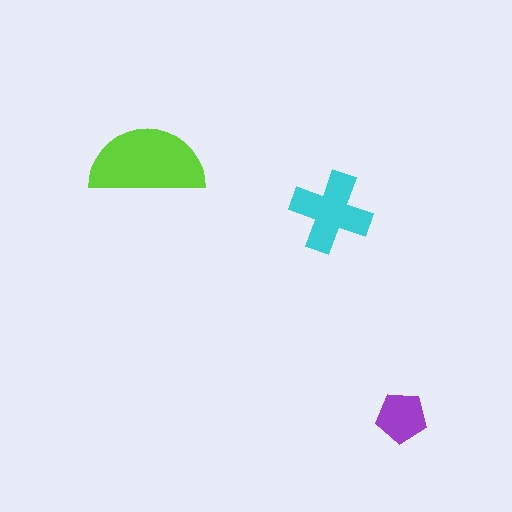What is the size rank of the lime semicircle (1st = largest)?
1st.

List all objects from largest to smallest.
The lime semicircle, the cyan cross, the purple pentagon.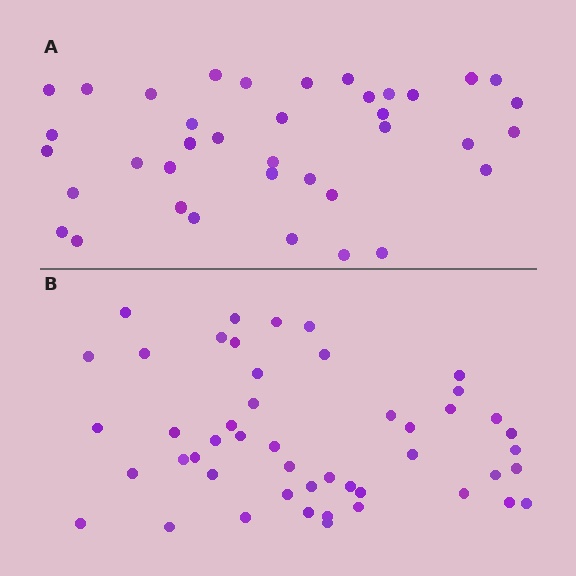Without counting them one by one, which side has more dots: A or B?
Region B (the bottom region) has more dots.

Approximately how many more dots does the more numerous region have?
Region B has roughly 10 or so more dots than region A.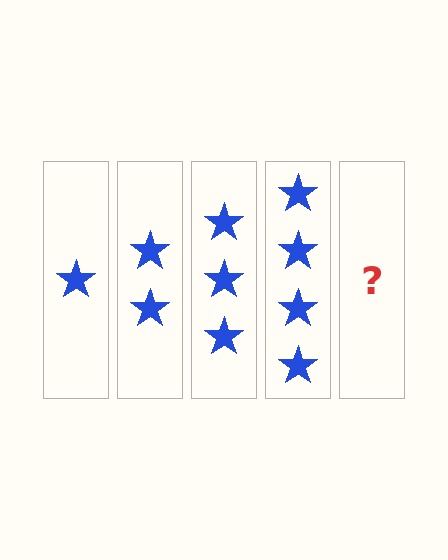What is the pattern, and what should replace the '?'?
The pattern is that each step adds one more star. The '?' should be 5 stars.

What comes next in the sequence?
The next element should be 5 stars.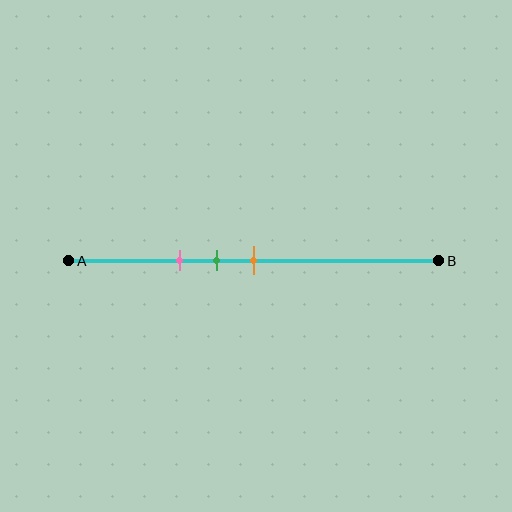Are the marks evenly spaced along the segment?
Yes, the marks are approximately evenly spaced.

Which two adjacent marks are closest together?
The green and orange marks are the closest adjacent pair.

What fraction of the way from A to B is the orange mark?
The orange mark is approximately 50% (0.5) of the way from A to B.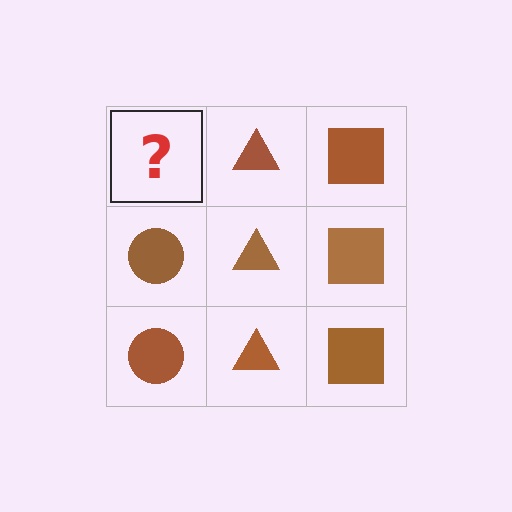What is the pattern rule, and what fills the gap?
The rule is that each column has a consistent shape. The gap should be filled with a brown circle.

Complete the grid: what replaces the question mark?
The question mark should be replaced with a brown circle.